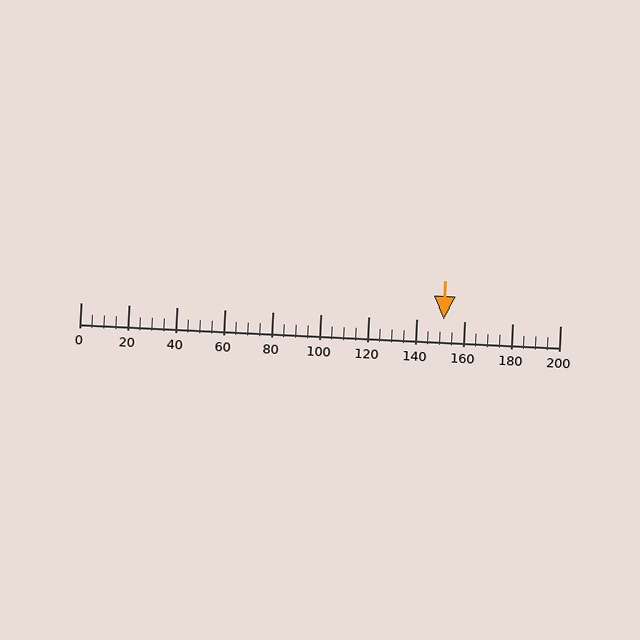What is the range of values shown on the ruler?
The ruler shows values from 0 to 200.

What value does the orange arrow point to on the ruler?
The orange arrow points to approximately 151.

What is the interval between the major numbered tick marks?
The major tick marks are spaced 20 units apart.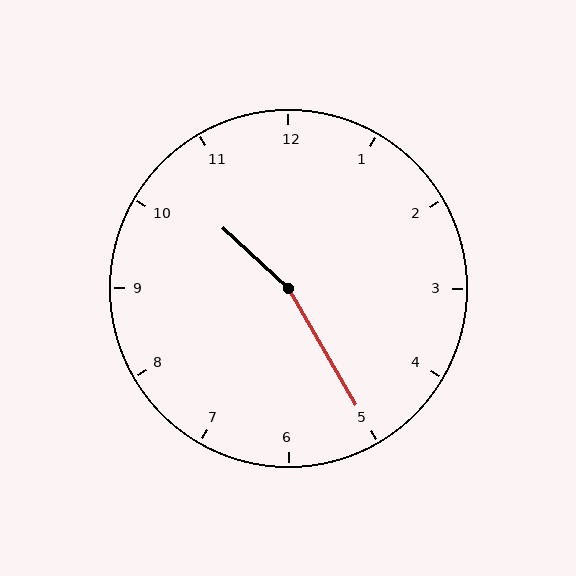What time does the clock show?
10:25.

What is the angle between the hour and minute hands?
Approximately 162 degrees.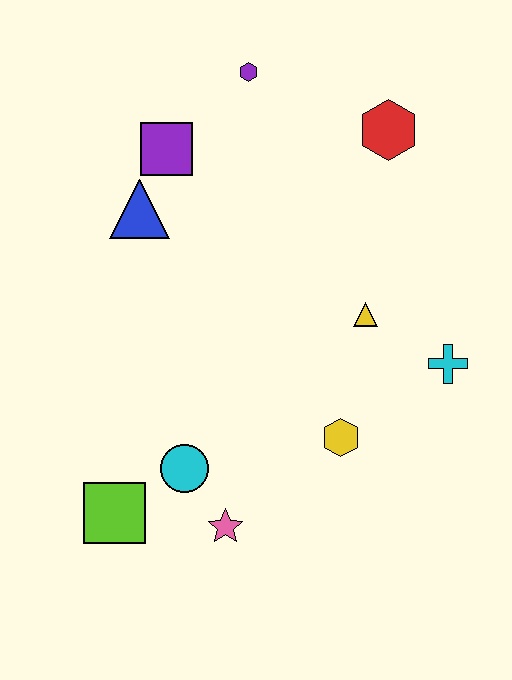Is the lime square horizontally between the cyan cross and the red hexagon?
No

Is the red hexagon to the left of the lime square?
No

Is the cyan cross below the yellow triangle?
Yes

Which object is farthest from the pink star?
The purple hexagon is farthest from the pink star.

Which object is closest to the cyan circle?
The pink star is closest to the cyan circle.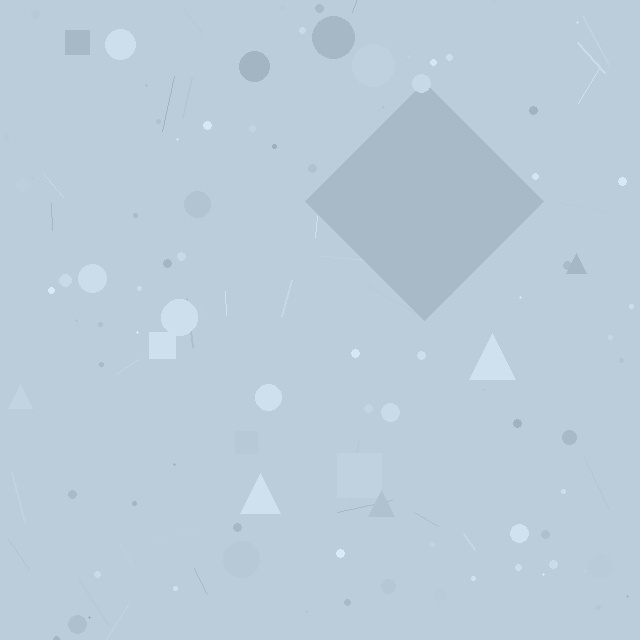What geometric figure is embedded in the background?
A diamond is embedded in the background.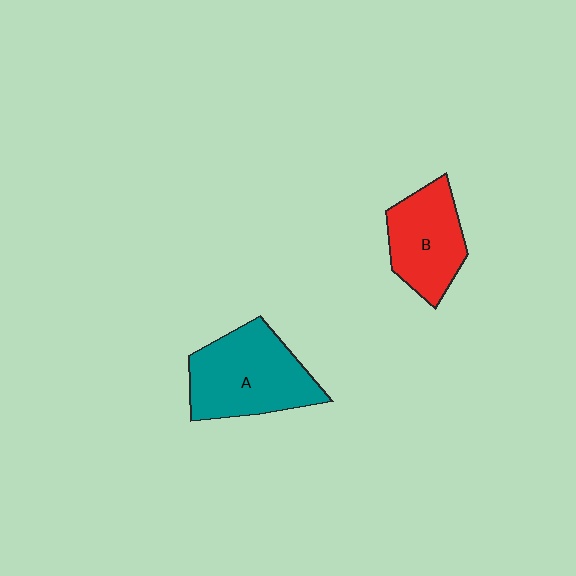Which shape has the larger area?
Shape A (teal).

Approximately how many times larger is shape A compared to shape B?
Approximately 1.3 times.